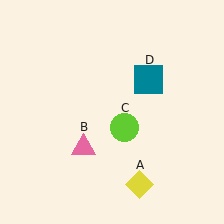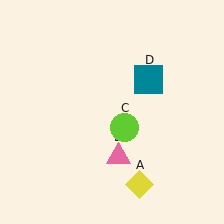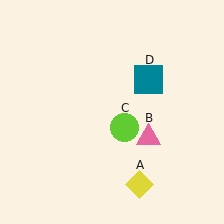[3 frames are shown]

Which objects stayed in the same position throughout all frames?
Yellow diamond (object A) and lime circle (object C) and teal square (object D) remained stationary.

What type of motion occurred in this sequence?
The pink triangle (object B) rotated counterclockwise around the center of the scene.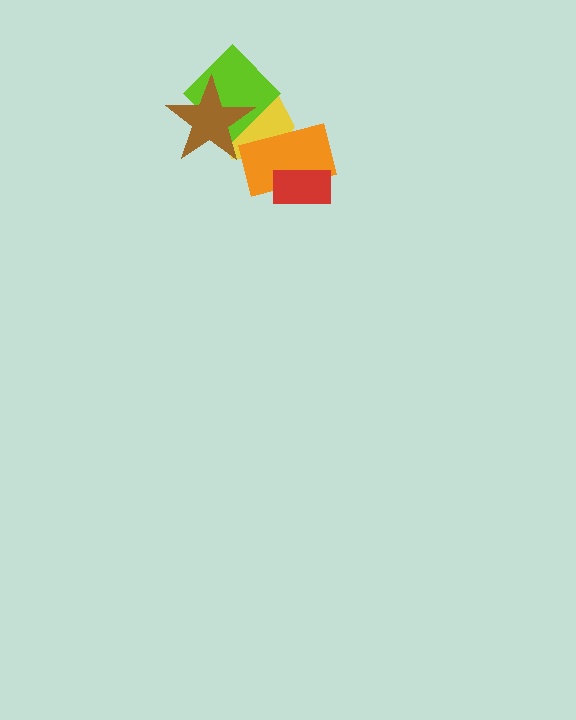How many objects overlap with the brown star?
2 objects overlap with the brown star.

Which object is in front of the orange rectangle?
The red rectangle is in front of the orange rectangle.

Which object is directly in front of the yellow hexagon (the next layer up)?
The lime diamond is directly in front of the yellow hexagon.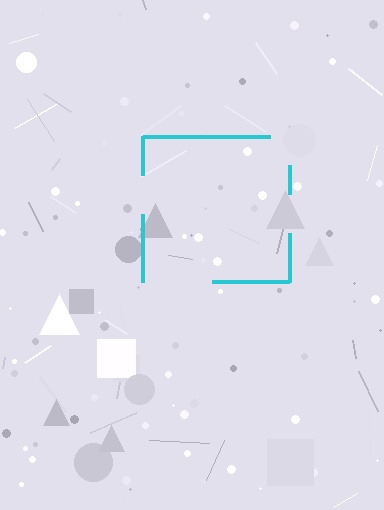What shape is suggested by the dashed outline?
The dashed outline suggests a square.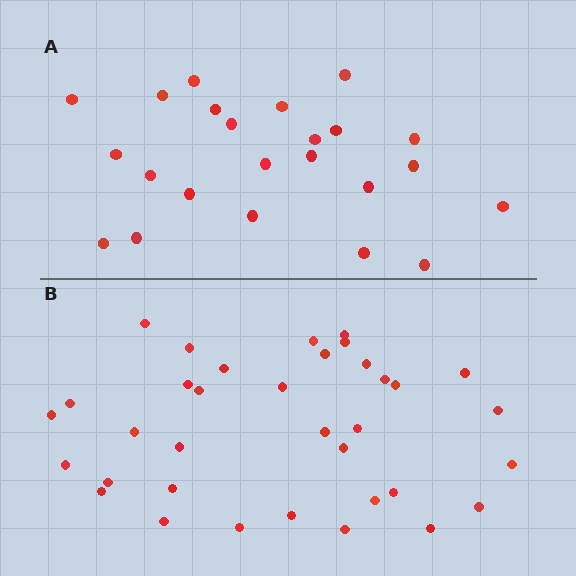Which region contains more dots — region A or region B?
Region B (the bottom region) has more dots.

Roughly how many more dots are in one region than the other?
Region B has roughly 12 or so more dots than region A.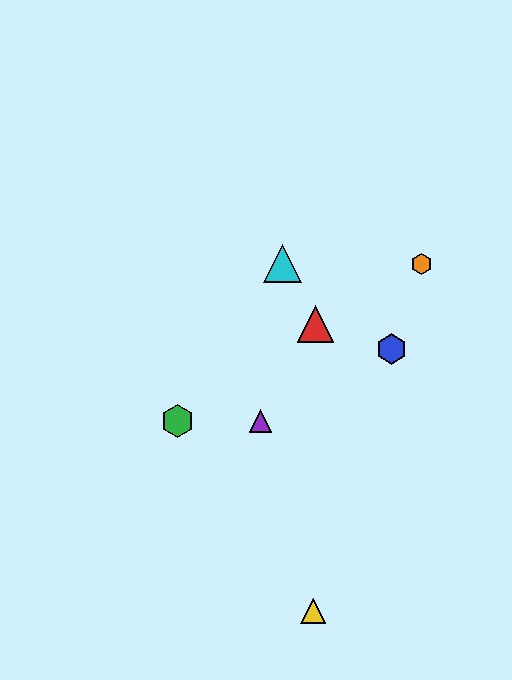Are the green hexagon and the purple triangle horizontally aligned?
Yes, both are at y≈421.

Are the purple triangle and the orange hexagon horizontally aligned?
No, the purple triangle is at y≈421 and the orange hexagon is at y≈264.